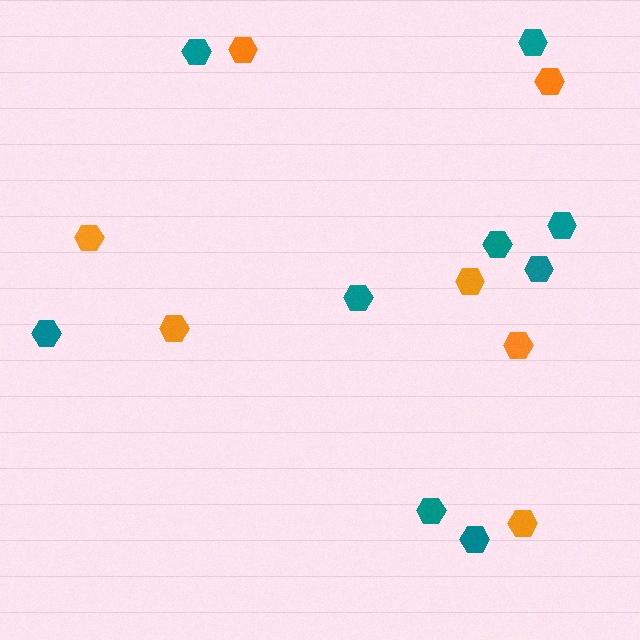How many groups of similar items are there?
There are 2 groups: one group of orange hexagons (7) and one group of teal hexagons (9).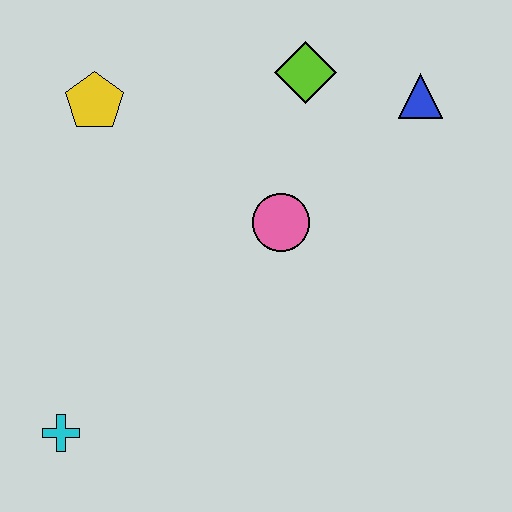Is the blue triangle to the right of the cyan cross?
Yes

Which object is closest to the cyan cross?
The pink circle is closest to the cyan cross.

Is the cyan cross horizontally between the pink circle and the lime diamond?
No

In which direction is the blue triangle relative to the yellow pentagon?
The blue triangle is to the right of the yellow pentagon.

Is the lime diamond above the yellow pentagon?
Yes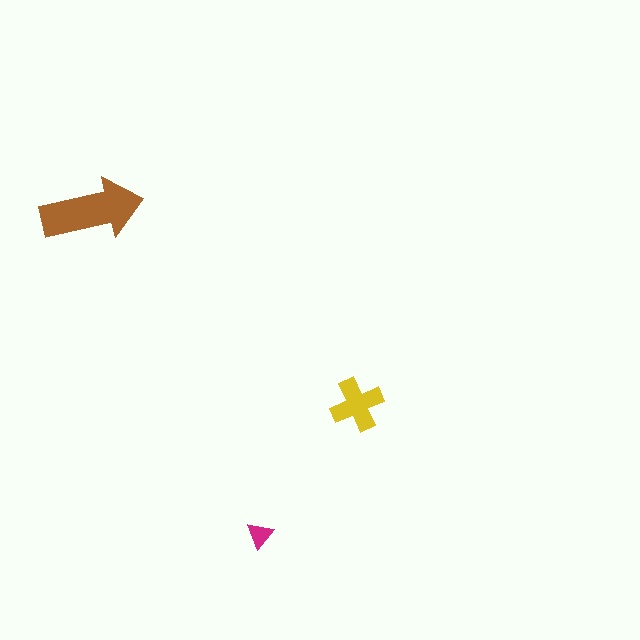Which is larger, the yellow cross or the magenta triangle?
The yellow cross.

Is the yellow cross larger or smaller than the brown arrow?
Smaller.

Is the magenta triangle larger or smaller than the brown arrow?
Smaller.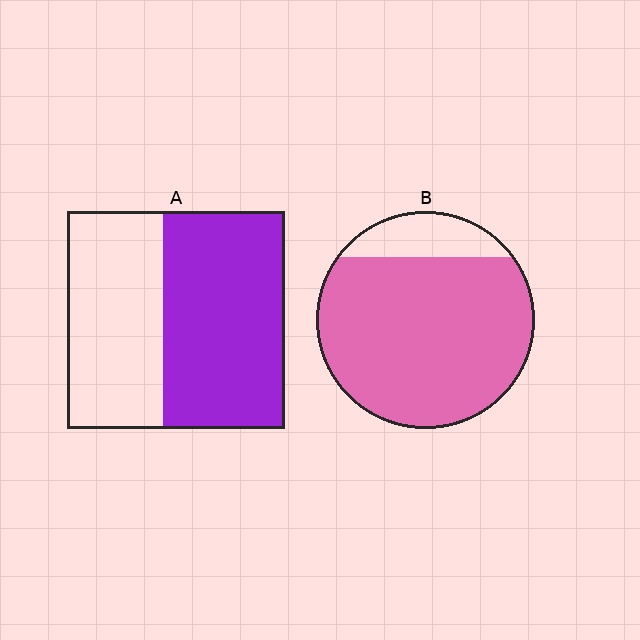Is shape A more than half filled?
Yes.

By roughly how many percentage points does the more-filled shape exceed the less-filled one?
By roughly 30 percentage points (B over A).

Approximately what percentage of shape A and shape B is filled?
A is approximately 55% and B is approximately 85%.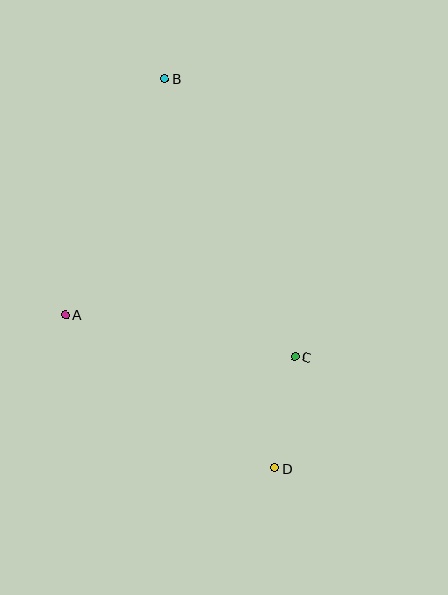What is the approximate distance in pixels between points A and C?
The distance between A and C is approximately 234 pixels.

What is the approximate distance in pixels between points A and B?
The distance between A and B is approximately 256 pixels.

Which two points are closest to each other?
Points C and D are closest to each other.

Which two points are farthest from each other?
Points B and D are farthest from each other.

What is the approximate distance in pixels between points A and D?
The distance between A and D is approximately 260 pixels.